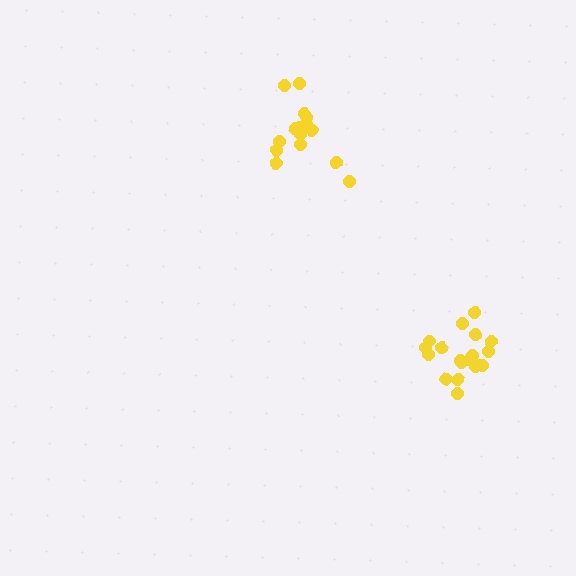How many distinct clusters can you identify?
There are 2 distinct clusters.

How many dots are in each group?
Group 1: 15 dots, Group 2: 19 dots (34 total).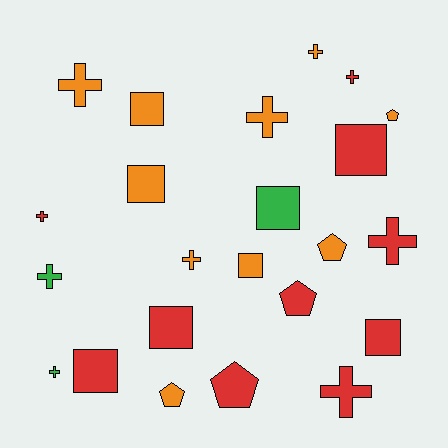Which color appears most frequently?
Red, with 10 objects.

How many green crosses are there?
There are 2 green crosses.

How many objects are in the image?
There are 23 objects.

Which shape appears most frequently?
Cross, with 10 objects.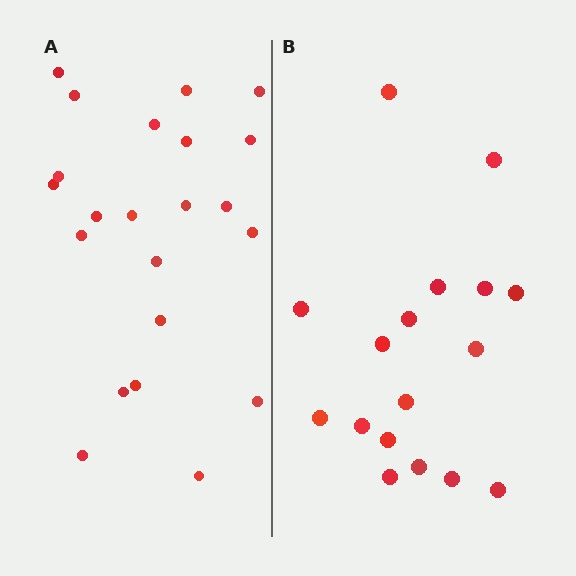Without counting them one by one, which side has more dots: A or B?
Region A (the left region) has more dots.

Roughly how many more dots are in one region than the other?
Region A has about 5 more dots than region B.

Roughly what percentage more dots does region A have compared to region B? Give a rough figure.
About 30% more.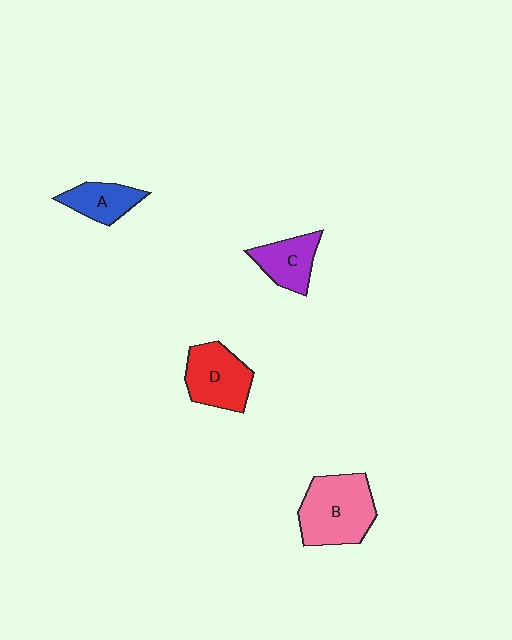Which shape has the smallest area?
Shape A (blue).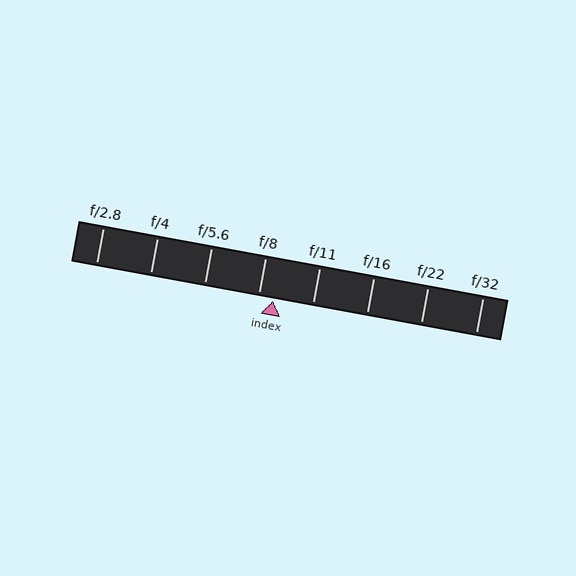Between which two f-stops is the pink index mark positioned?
The index mark is between f/8 and f/11.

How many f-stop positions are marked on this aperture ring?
There are 8 f-stop positions marked.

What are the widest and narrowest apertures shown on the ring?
The widest aperture shown is f/2.8 and the narrowest is f/32.